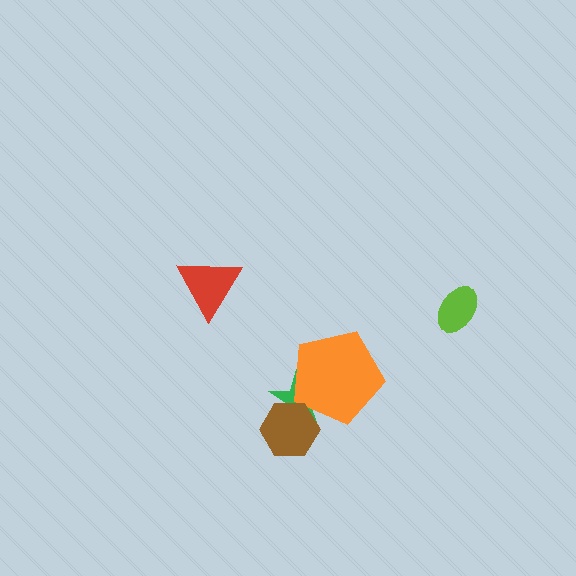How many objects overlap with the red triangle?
0 objects overlap with the red triangle.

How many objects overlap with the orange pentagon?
2 objects overlap with the orange pentagon.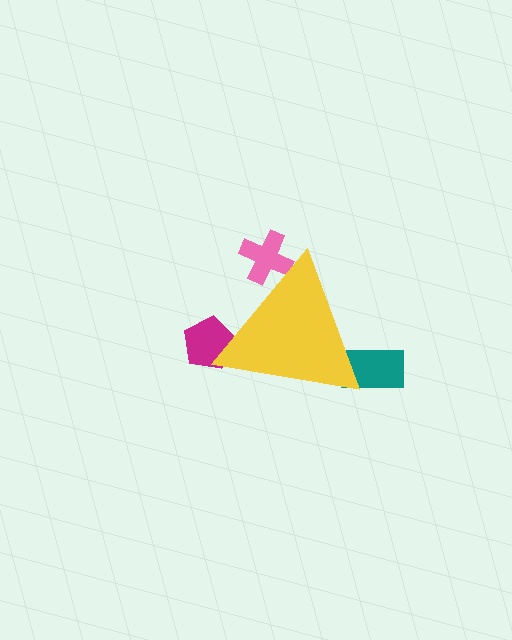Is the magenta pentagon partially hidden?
Yes, the magenta pentagon is partially hidden behind the yellow triangle.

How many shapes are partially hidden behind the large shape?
3 shapes are partially hidden.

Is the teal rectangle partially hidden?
Yes, the teal rectangle is partially hidden behind the yellow triangle.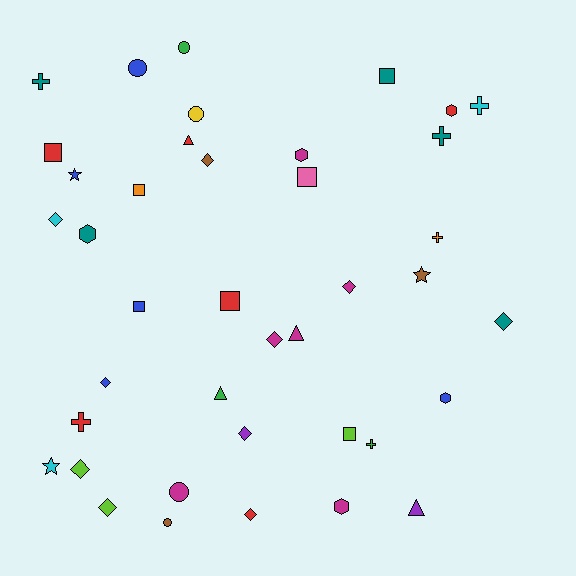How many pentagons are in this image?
There are no pentagons.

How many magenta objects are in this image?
There are 6 magenta objects.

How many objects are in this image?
There are 40 objects.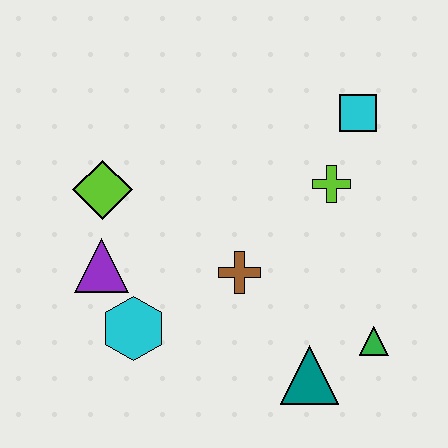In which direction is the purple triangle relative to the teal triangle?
The purple triangle is to the left of the teal triangle.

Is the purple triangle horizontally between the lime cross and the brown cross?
No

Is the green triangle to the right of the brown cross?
Yes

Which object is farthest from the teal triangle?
The lime diamond is farthest from the teal triangle.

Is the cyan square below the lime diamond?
No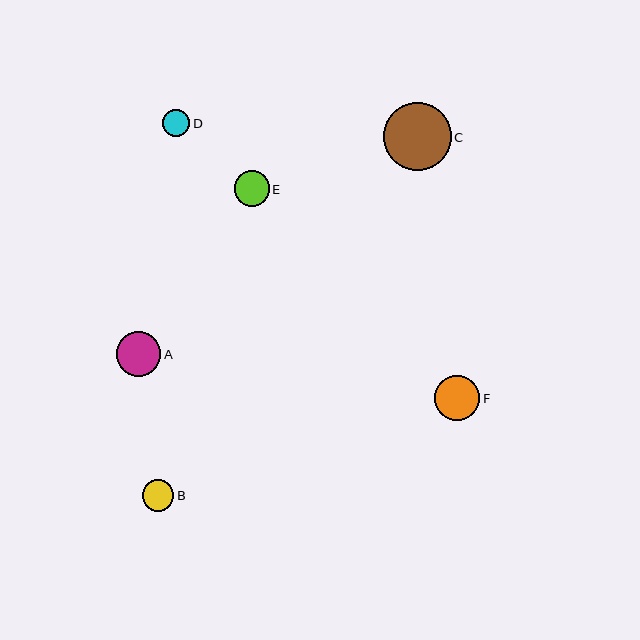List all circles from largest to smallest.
From largest to smallest: C, F, A, E, B, D.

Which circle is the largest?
Circle C is the largest with a size of approximately 68 pixels.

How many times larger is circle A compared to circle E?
Circle A is approximately 1.3 times the size of circle E.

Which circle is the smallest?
Circle D is the smallest with a size of approximately 27 pixels.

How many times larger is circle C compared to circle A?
Circle C is approximately 1.5 times the size of circle A.